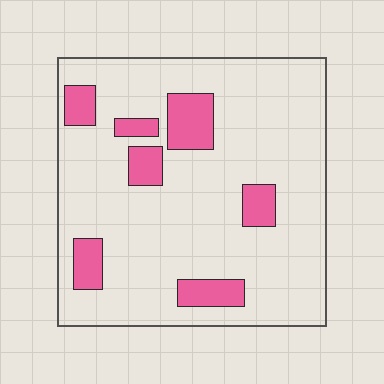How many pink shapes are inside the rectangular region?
7.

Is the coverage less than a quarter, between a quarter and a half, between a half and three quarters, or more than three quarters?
Less than a quarter.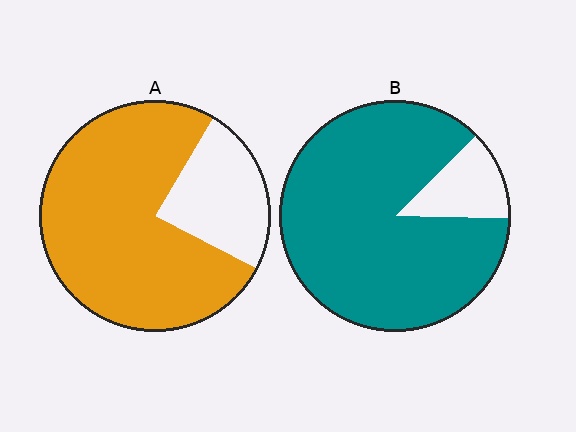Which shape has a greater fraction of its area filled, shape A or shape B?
Shape B.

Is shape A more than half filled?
Yes.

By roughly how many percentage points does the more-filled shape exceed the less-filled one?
By roughly 10 percentage points (B over A).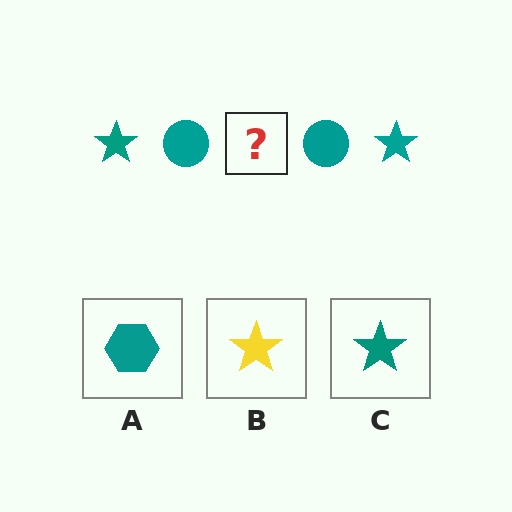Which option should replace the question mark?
Option C.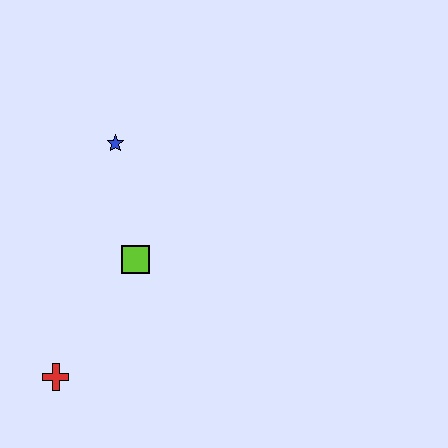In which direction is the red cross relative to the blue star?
The red cross is below the blue star.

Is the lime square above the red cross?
Yes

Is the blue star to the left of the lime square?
Yes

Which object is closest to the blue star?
The lime square is closest to the blue star.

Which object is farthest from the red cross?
The blue star is farthest from the red cross.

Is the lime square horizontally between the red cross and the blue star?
No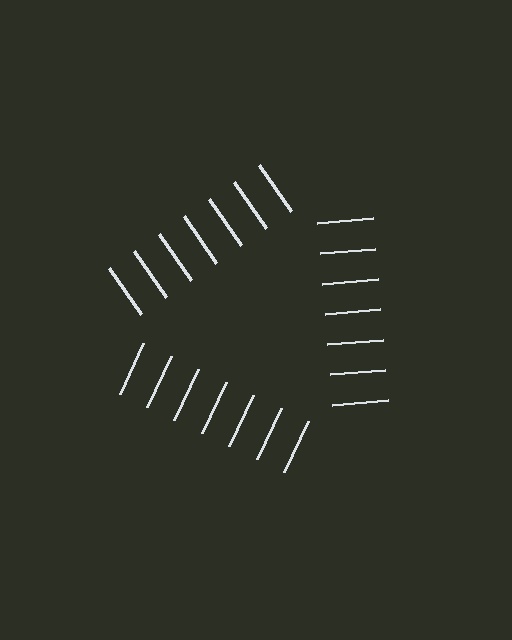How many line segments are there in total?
21 — 7 along each of the 3 edges.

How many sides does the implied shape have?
3 sides — the line-ends trace a triangle.